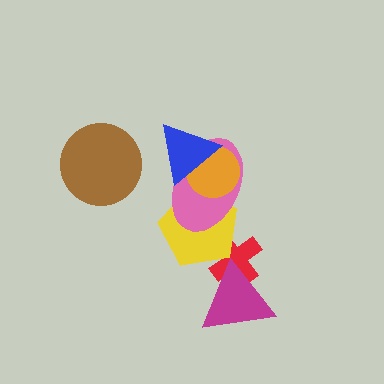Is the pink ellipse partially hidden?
Yes, it is partially covered by another shape.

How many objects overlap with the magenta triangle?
1 object overlaps with the magenta triangle.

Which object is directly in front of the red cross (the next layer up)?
The magenta triangle is directly in front of the red cross.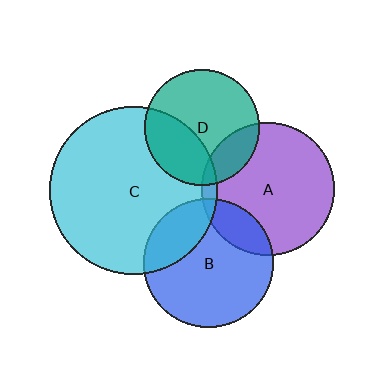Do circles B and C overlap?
Yes.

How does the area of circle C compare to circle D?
Approximately 2.1 times.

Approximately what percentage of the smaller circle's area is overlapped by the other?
Approximately 25%.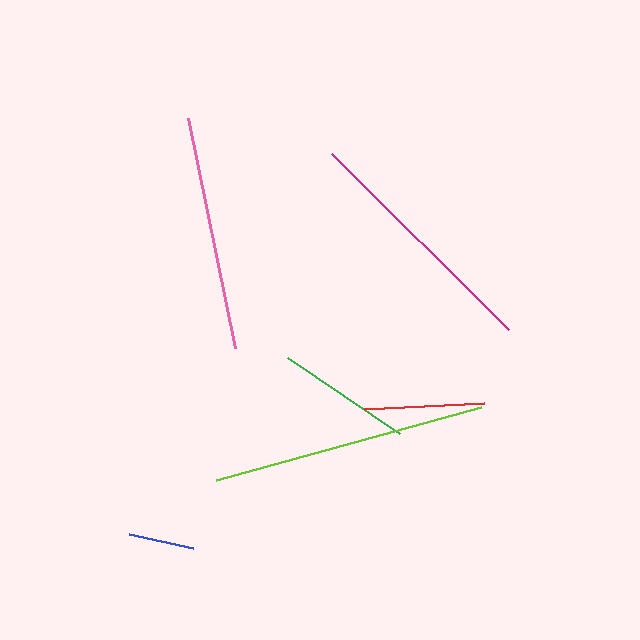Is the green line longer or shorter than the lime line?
The lime line is longer than the green line.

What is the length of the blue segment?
The blue segment is approximately 66 pixels long.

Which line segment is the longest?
The lime line is the longest at approximately 274 pixels.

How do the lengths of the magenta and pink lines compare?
The magenta and pink lines are approximately the same length.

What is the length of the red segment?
The red segment is approximately 120 pixels long.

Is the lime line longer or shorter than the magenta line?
The lime line is longer than the magenta line.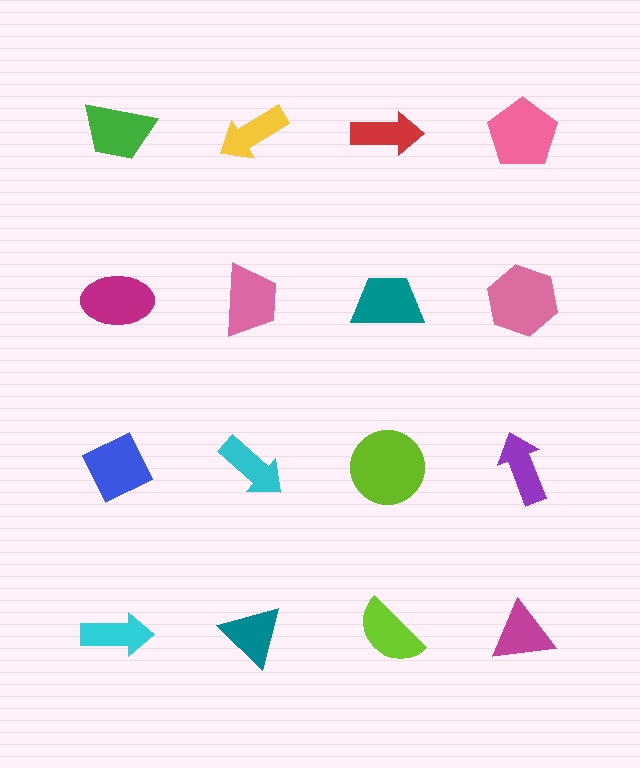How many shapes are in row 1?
4 shapes.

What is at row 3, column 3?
A lime circle.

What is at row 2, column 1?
A magenta ellipse.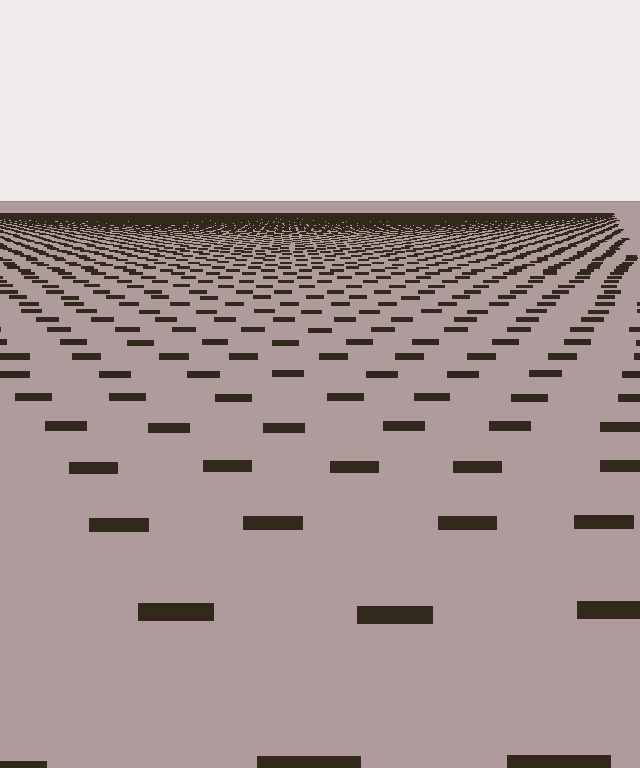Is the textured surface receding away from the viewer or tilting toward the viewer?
The surface is receding away from the viewer. Texture elements get smaller and denser toward the top.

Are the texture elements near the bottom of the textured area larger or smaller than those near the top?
Larger. Near the bottom, elements are closer to the viewer and appear at a bigger on-screen size.